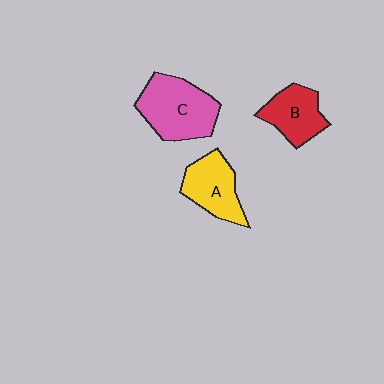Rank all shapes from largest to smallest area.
From largest to smallest: C (pink), A (yellow), B (red).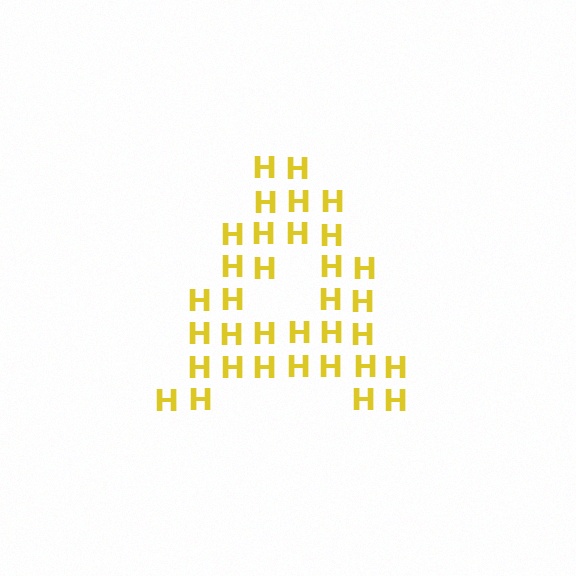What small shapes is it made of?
It is made of small letter H's.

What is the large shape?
The large shape is the letter A.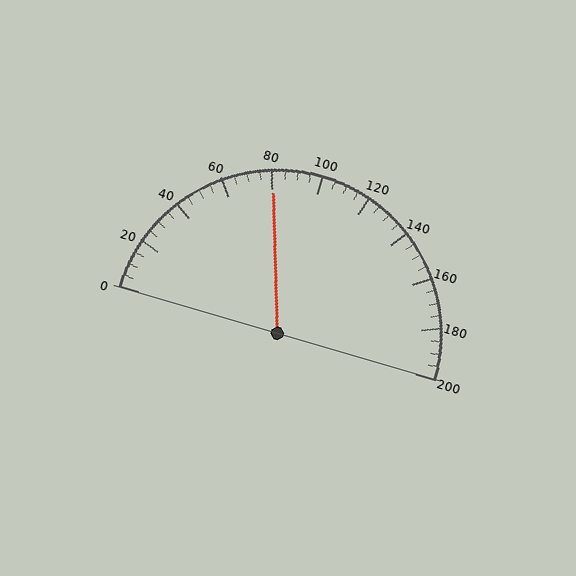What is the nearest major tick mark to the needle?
The nearest major tick mark is 80.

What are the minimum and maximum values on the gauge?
The gauge ranges from 0 to 200.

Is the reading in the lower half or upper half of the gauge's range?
The reading is in the lower half of the range (0 to 200).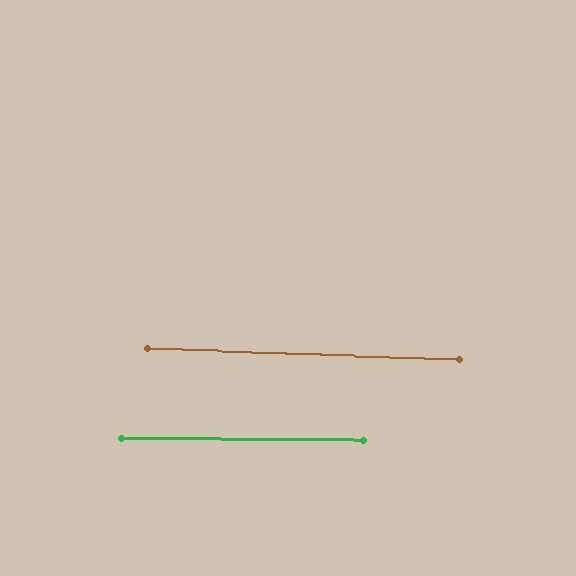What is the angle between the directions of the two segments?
Approximately 2 degrees.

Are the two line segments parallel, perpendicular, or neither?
Parallel — their directions differ by only 1.7°.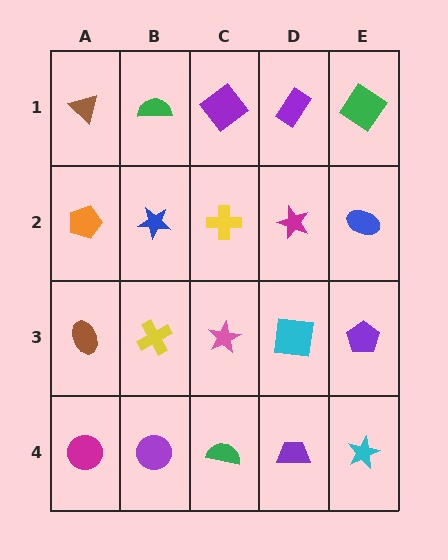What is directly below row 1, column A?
An orange pentagon.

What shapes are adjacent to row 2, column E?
A green diamond (row 1, column E), a purple pentagon (row 3, column E), a magenta star (row 2, column D).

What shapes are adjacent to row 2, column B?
A green semicircle (row 1, column B), a yellow cross (row 3, column B), an orange pentagon (row 2, column A), a yellow cross (row 2, column C).